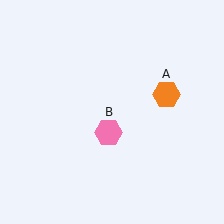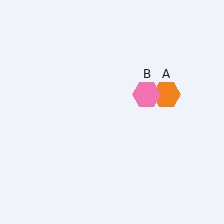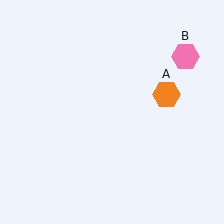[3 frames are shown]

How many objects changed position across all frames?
1 object changed position: pink hexagon (object B).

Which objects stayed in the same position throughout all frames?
Orange hexagon (object A) remained stationary.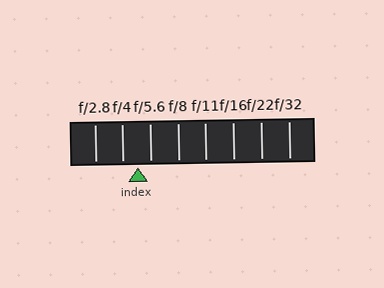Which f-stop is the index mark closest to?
The index mark is closest to f/5.6.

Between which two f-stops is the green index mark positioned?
The index mark is between f/4 and f/5.6.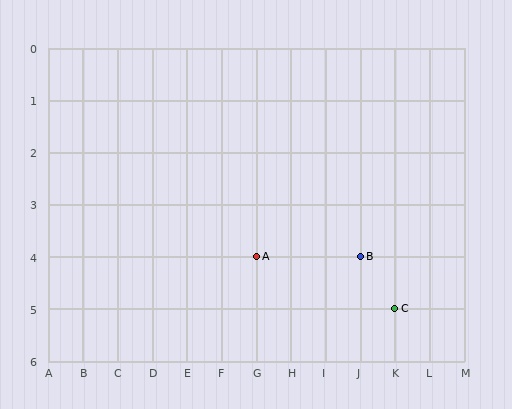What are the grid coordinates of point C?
Point C is at grid coordinates (K, 5).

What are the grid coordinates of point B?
Point B is at grid coordinates (J, 4).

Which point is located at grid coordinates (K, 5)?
Point C is at (K, 5).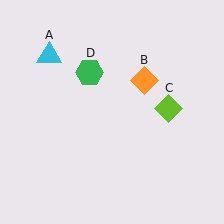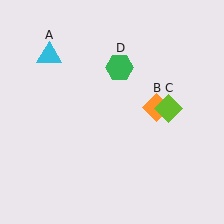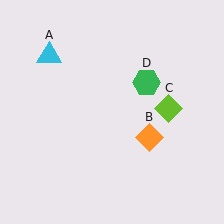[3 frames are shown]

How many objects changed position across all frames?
2 objects changed position: orange diamond (object B), green hexagon (object D).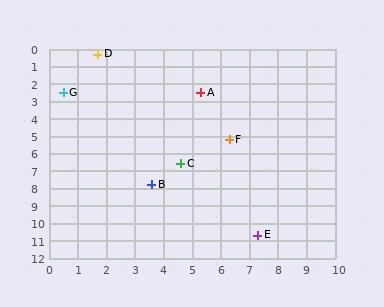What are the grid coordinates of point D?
Point D is at approximately (1.7, 0.3).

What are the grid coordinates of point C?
Point C is at approximately (4.6, 6.6).